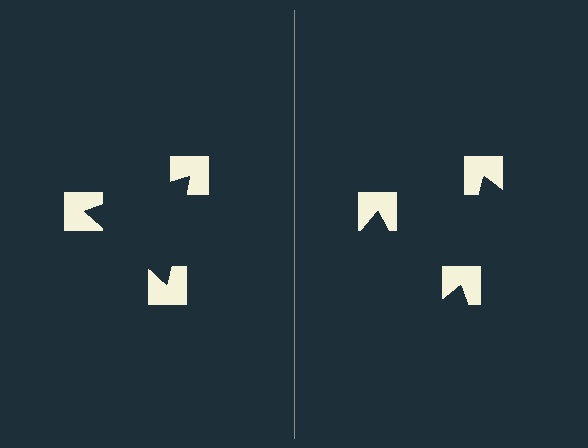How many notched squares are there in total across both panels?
6 — 3 on each side.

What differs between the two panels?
The notched squares are positioned identically on both sides; only the wedge orientations differ. On the left they align to a triangle; on the right they are misaligned.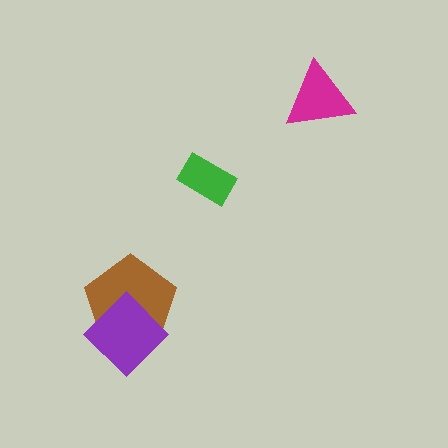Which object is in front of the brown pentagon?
The purple diamond is in front of the brown pentagon.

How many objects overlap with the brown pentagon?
1 object overlaps with the brown pentagon.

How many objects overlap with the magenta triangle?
0 objects overlap with the magenta triangle.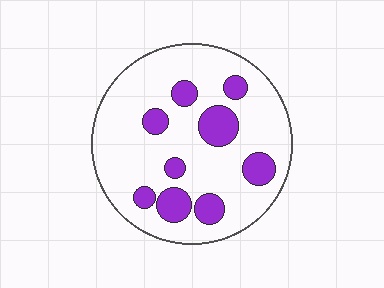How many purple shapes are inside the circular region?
9.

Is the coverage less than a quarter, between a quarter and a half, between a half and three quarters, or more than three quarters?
Less than a quarter.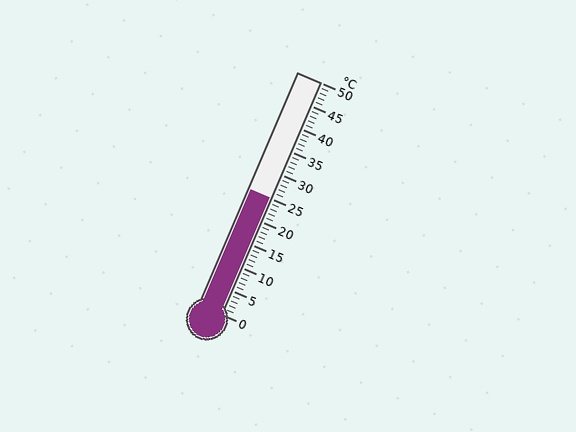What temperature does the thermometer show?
The thermometer shows approximately 25°C.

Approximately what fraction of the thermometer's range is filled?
The thermometer is filled to approximately 50% of its range.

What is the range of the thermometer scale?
The thermometer scale ranges from 0°C to 50°C.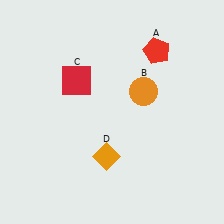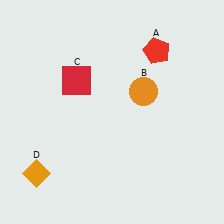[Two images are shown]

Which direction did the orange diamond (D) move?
The orange diamond (D) moved left.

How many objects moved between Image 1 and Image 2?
1 object moved between the two images.